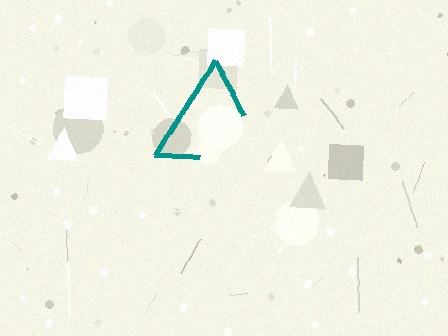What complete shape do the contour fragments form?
The contour fragments form a triangle.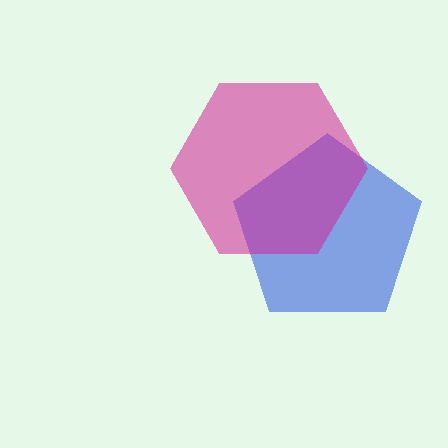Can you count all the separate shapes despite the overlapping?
Yes, there are 2 separate shapes.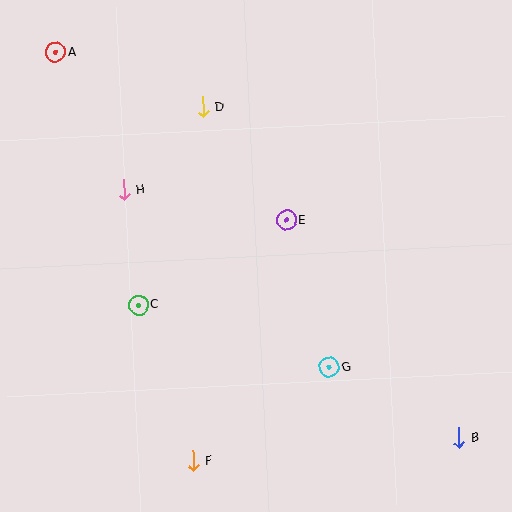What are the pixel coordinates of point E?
Point E is at (287, 220).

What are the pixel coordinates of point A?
Point A is at (56, 52).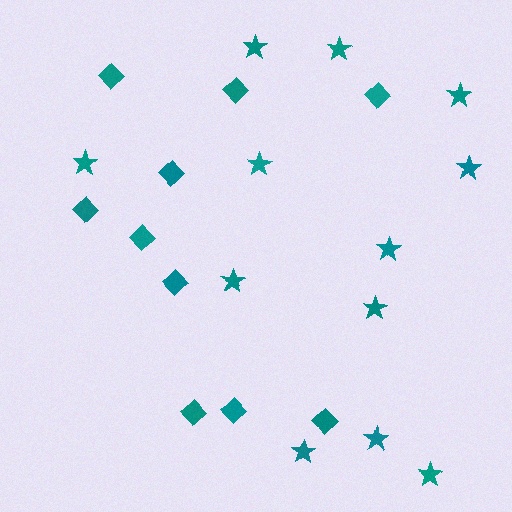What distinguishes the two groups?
There are 2 groups: one group of diamonds (10) and one group of stars (12).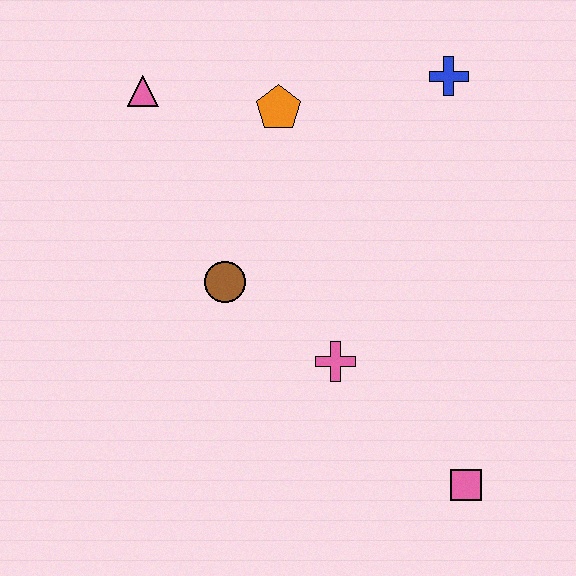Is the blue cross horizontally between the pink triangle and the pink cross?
No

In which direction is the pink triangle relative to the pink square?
The pink triangle is above the pink square.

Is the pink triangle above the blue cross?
No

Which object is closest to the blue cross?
The orange pentagon is closest to the blue cross.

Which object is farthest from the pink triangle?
The pink square is farthest from the pink triangle.